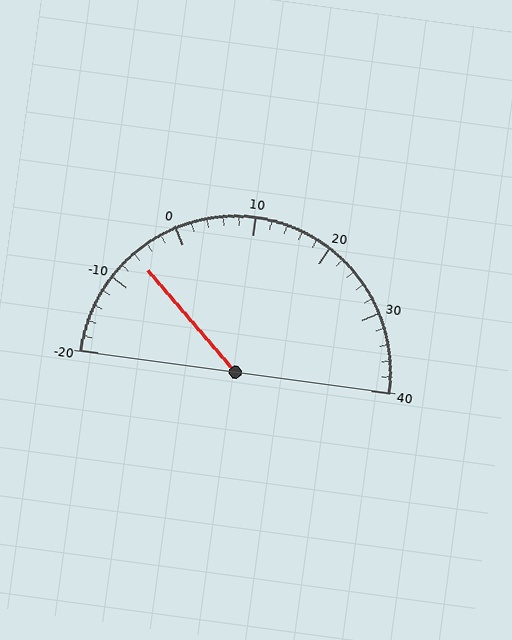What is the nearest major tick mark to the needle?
The nearest major tick mark is -10.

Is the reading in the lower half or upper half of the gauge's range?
The reading is in the lower half of the range (-20 to 40).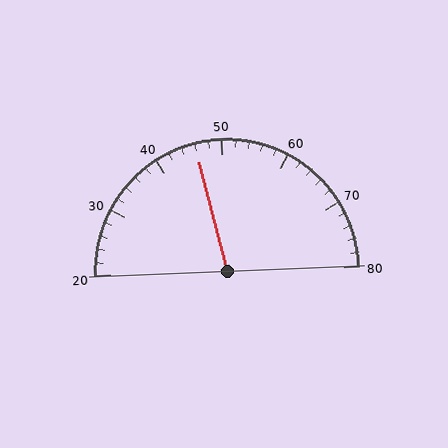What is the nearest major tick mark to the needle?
The nearest major tick mark is 50.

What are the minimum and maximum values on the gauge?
The gauge ranges from 20 to 80.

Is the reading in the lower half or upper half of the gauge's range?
The reading is in the lower half of the range (20 to 80).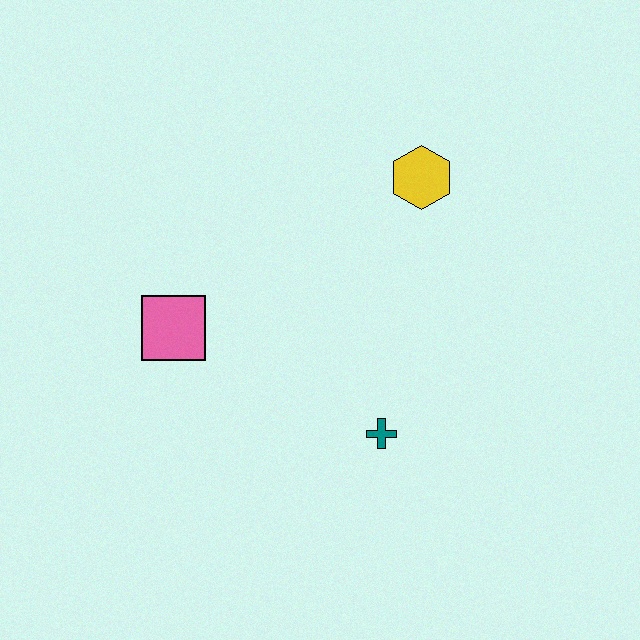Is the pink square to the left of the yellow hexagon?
Yes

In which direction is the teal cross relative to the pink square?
The teal cross is to the right of the pink square.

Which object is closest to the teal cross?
The pink square is closest to the teal cross.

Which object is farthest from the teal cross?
The yellow hexagon is farthest from the teal cross.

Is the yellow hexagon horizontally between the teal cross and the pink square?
No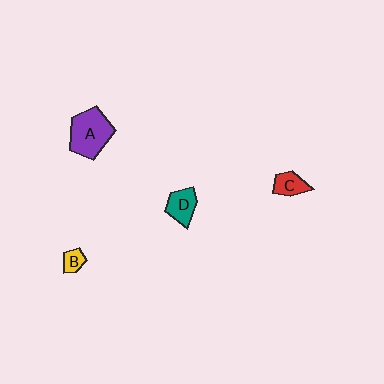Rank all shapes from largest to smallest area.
From largest to smallest: A (purple), D (teal), C (red), B (yellow).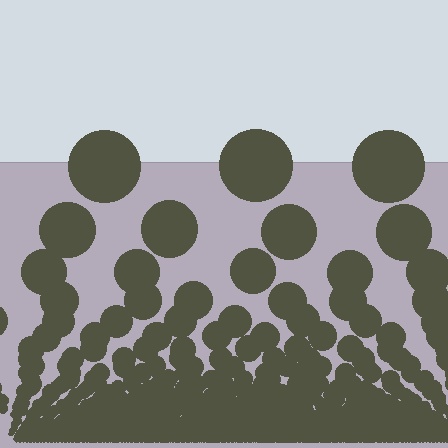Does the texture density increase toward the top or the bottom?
Density increases toward the bottom.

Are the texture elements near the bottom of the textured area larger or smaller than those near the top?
Smaller. The gradient is inverted — elements near the bottom are smaller and denser.